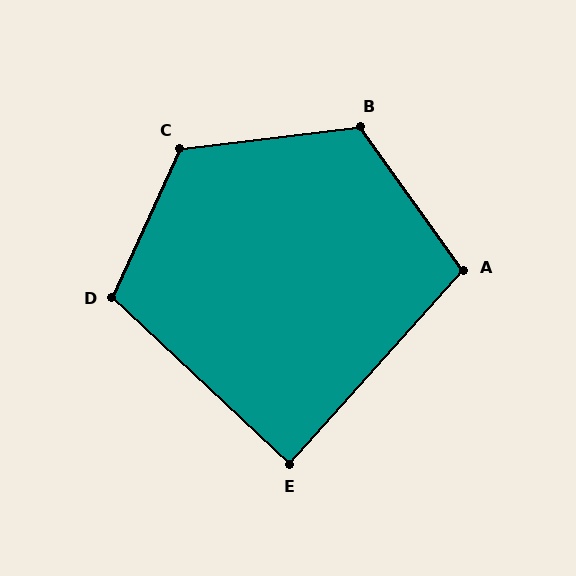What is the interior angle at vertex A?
Approximately 102 degrees (obtuse).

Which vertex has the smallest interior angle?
E, at approximately 89 degrees.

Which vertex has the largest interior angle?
C, at approximately 121 degrees.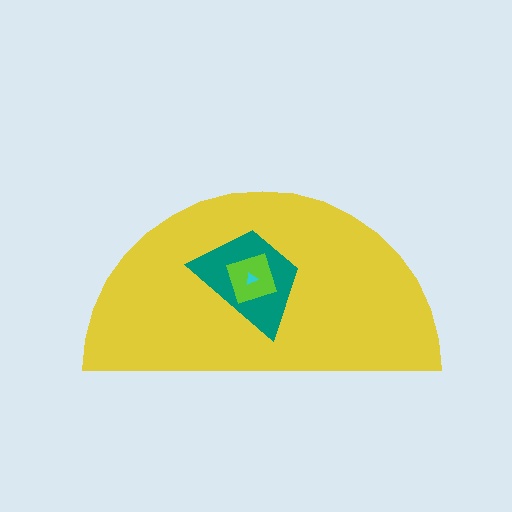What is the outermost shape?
The yellow semicircle.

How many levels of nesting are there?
4.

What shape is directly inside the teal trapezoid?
The lime diamond.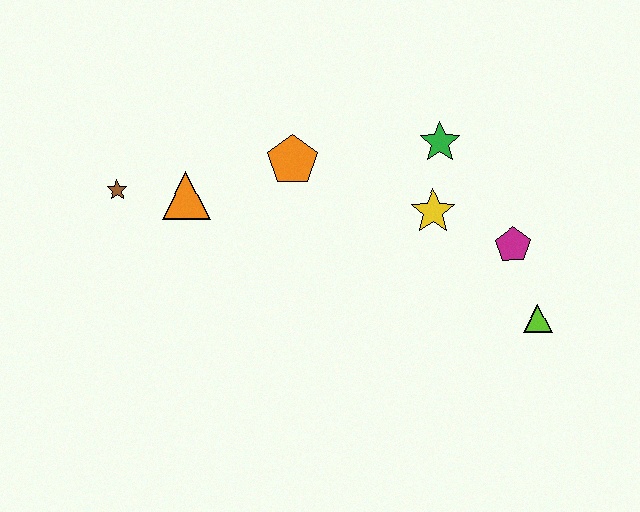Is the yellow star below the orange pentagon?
Yes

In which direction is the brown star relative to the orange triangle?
The brown star is to the left of the orange triangle.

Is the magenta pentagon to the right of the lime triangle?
No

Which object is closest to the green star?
The yellow star is closest to the green star.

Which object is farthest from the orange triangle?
The lime triangle is farthest from the orange triangle.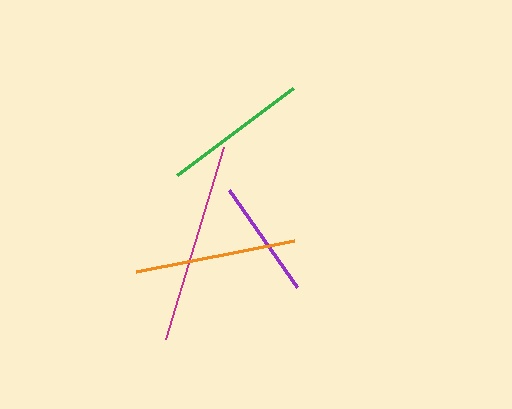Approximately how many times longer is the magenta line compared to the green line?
The magenta line is approximately 1.4 times the length of the green line.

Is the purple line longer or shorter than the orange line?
The orange line is longer than the purple line.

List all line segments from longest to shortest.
From longest to shortest: magenta, orange, green, purple.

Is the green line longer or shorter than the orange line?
The orange line is longer than the green line.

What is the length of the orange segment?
The orange segment is approximately 161 pixels long.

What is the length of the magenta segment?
The magenta segment is approximately 200 pixels long.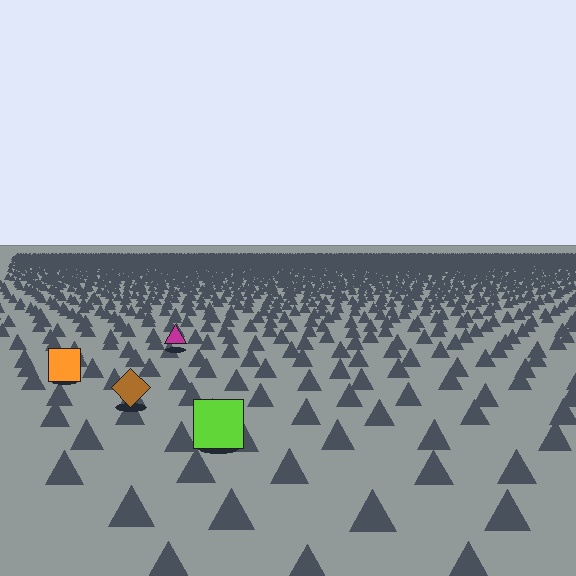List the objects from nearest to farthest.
From nearest to farthest: the lime square, the brown diamond, the orange square, the magenta triangle.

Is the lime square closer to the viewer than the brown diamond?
Yes. The lime square is closer — you can tell from the texture gradient: the ground texture is coarser near it.